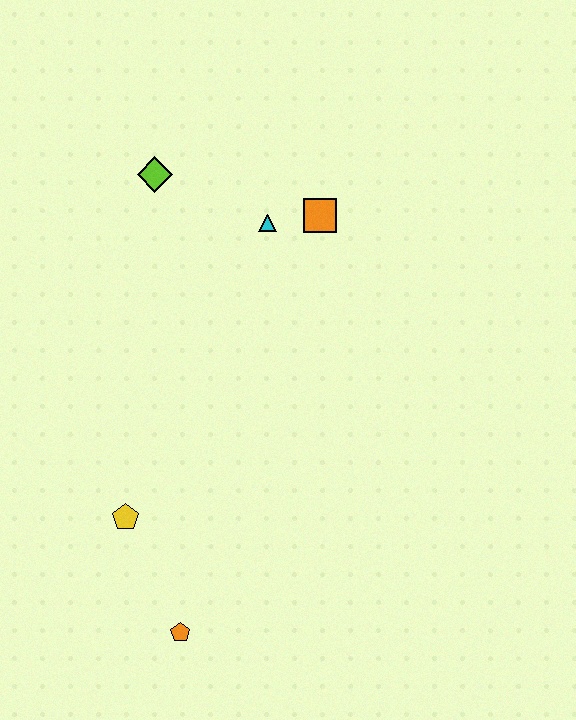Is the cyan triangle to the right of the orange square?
No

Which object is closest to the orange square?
The cyan triangle is closest to the orange square.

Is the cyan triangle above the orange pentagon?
Yes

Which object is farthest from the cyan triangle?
The orange pentagon is farthest from the cyan triangle.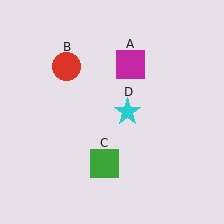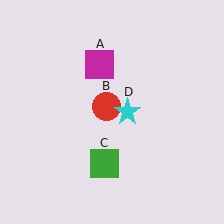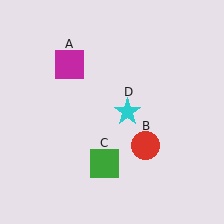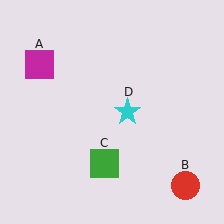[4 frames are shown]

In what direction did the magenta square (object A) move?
The magenta square (object A) moved left.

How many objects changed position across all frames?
2 objects changed position: magenta square (object A), red circle (object B).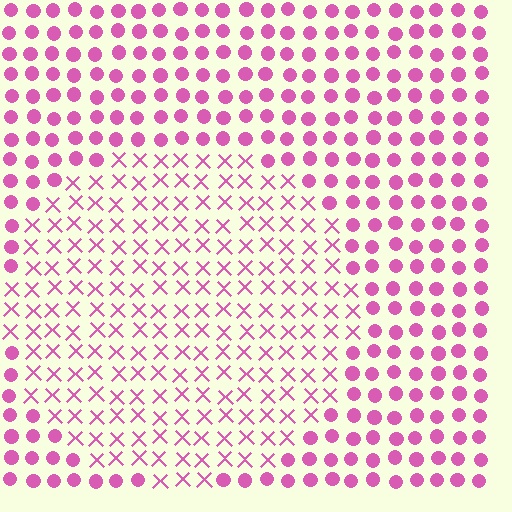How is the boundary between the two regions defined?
The boundary is defined by a change in element shape: X marks inside vs. circles outside. All elements share the same color and spacing.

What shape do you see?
I see a circle.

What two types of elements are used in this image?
The image uses X marks inside the circle region and circles outside it.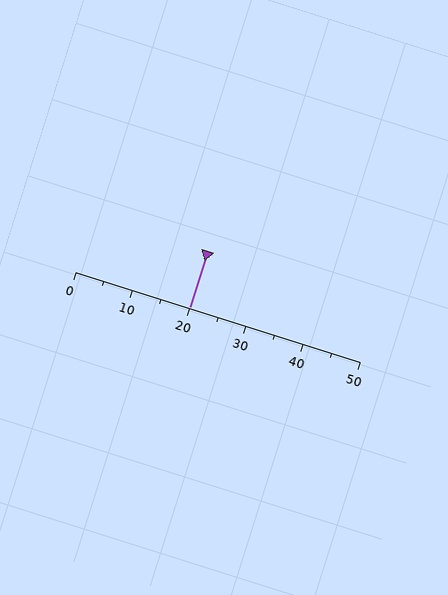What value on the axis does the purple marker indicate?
The marker indicates approximately 20.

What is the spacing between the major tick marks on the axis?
The major ticks are spaced 10 apart.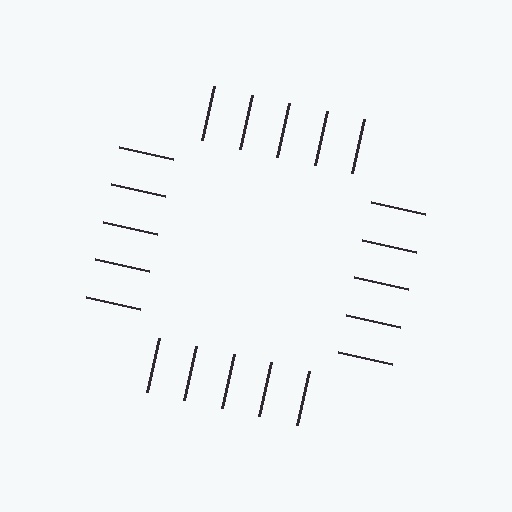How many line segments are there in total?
20 — 5 along each of the 4 edges.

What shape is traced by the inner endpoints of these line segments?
An illusory square — the line segments terminate on its edges but no continuous stroke is drawn.